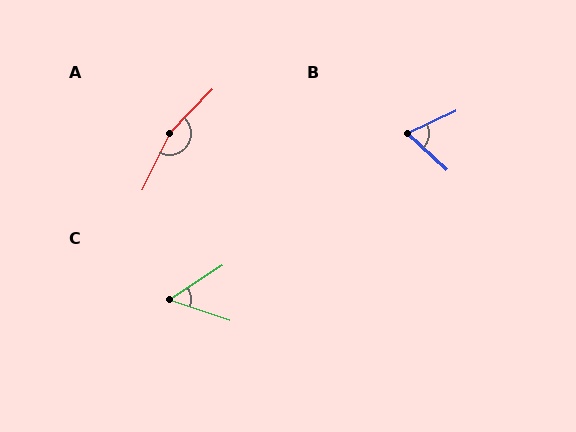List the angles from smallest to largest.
C (51°), B (68°), A (162°).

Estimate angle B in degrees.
Approximately 68 degrees.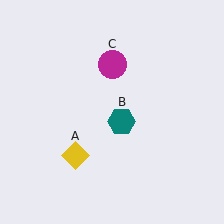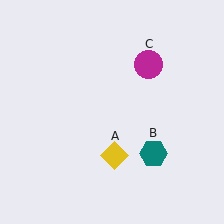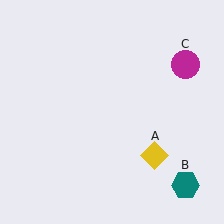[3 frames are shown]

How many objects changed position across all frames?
3 objects changed position: yellow diamond (object A), teal hexagon (object B), magenta circle (object C).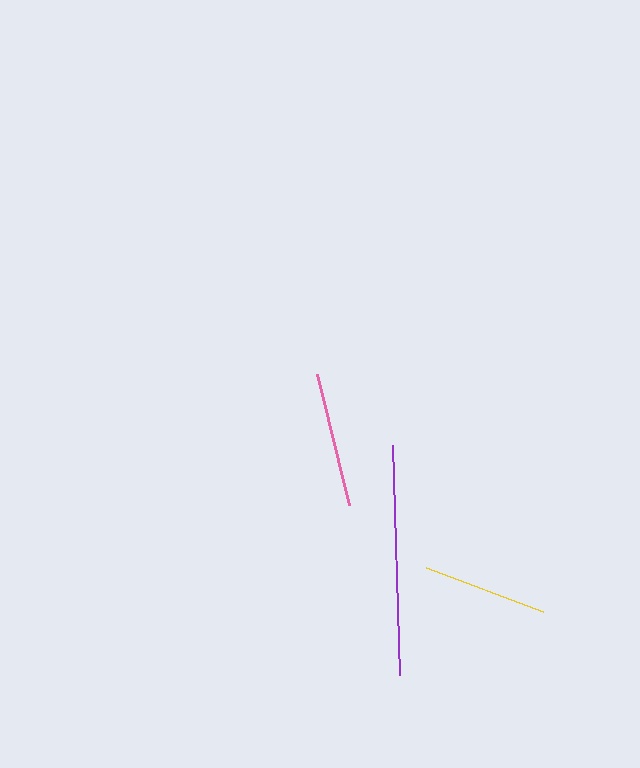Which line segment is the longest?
The purple line is the longest at approximately 231 pixels.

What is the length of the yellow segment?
The yellow segment is approximately 125 pixels long.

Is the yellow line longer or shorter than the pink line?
The pink line is longer than the yellow line.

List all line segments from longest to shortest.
From longest to shortest: purple, pink, yellow.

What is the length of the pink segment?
The pink segment is approximately 135 pixels long.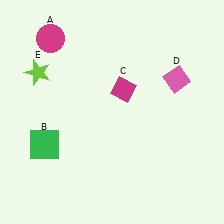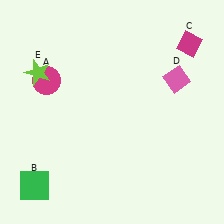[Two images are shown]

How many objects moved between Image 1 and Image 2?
3 objects moved between the two images.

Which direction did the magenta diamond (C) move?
The magenta diamond (C) moved right.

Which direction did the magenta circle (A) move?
The magenta circle (A) moved down.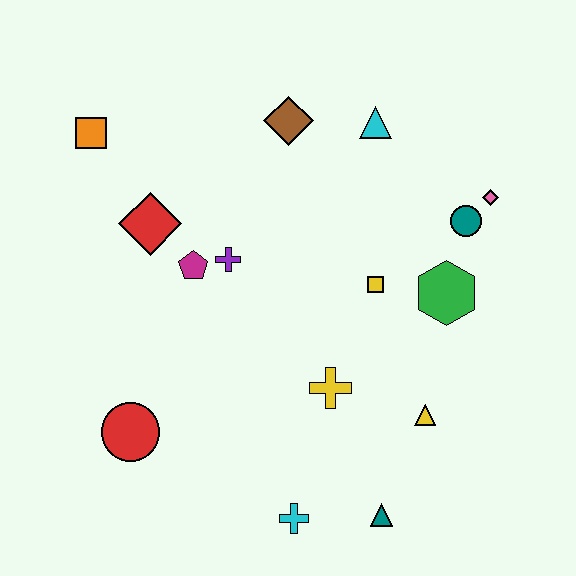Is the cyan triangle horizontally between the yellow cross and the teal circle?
Yes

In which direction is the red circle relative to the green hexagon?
The red circle is to the left of the green hexagon.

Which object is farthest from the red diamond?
The teal triangle is farthest from the red diamond.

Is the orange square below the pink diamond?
No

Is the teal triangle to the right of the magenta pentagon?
Yes